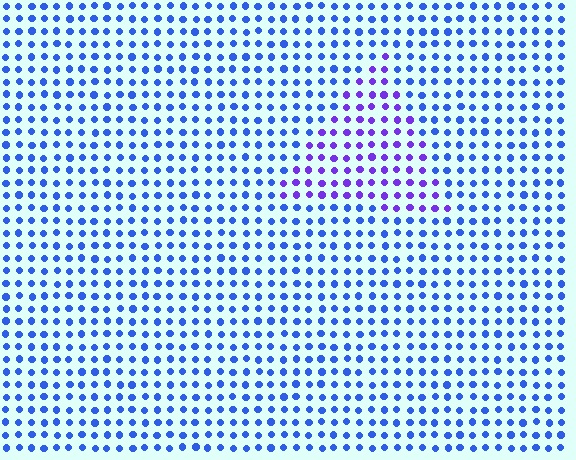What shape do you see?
I see a triangle.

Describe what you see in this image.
The image is filled with small blue elements in a uniform arrangement. A triangle-shaped region is visible where the elements are tinted to a slightly different hue, forming a subtle color boundary.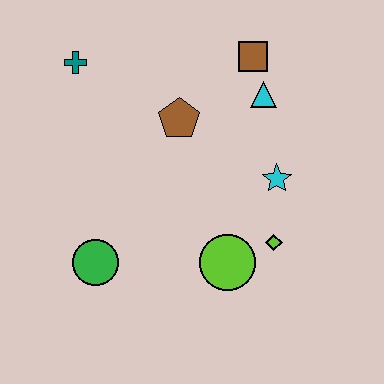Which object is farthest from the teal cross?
The lime diamond is farthest from the teal cross.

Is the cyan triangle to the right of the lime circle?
Yes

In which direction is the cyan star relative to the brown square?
The cyan star is below the brown square.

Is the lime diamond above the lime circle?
Yes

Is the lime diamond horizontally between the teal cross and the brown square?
No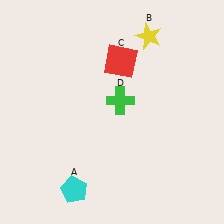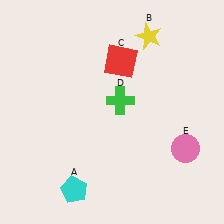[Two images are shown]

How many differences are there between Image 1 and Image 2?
There is 1 difference between the two images.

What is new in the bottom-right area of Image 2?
A pink circle (E) was added in the bottom-right area of Image 2.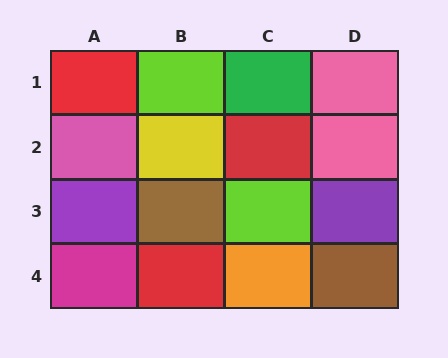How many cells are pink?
3 cells are pink.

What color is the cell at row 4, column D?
Brown.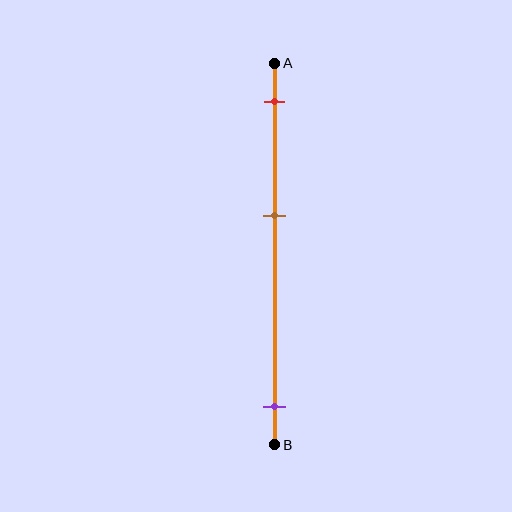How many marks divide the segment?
There are 3 marks dividing the segment.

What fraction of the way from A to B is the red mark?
The red mark is approximately 10% (0.1) of the way from A to B.